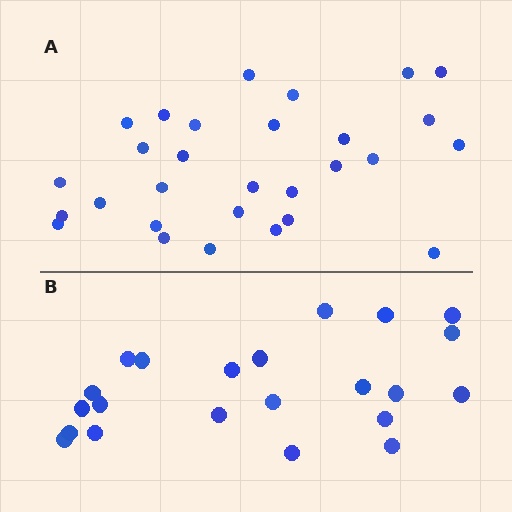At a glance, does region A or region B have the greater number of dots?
Region A (the top region) has more dots.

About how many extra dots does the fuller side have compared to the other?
Region A has roughly 8 or so more dots than region B.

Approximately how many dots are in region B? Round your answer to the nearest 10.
About 20 dots. (The exact count is 22, which rounds to 20.)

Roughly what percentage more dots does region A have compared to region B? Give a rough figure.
About 30% more.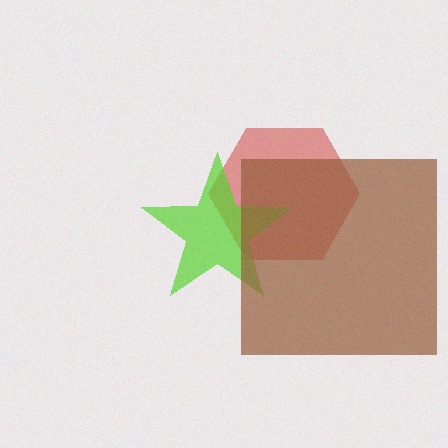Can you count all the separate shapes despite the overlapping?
Yes, there are 3 separate shapes.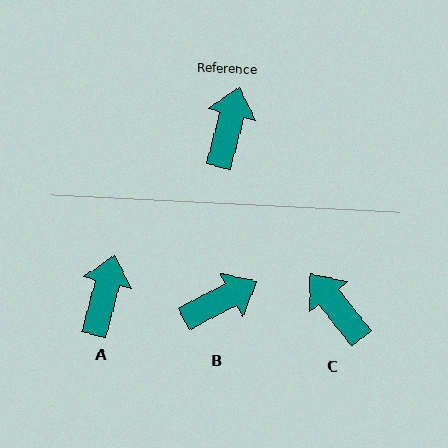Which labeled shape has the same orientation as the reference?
A.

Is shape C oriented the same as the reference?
No, it is off by about 53 degrees.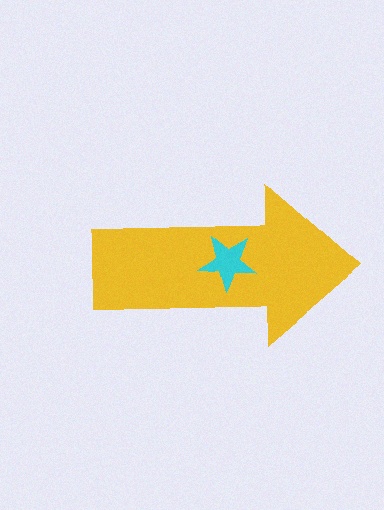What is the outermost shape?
The yellow arrow.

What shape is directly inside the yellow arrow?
The cyan star.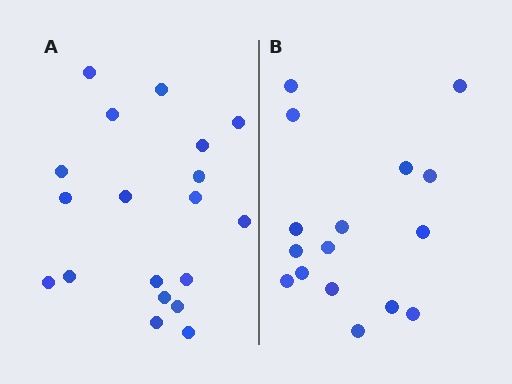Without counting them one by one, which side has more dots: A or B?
Region A (the left region) has more dots.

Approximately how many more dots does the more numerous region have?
Region A has just a few more — roughly 2 or 3 more dots than region B.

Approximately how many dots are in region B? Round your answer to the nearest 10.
About 20 dots. (The exact count is 16, which rounds to 20.)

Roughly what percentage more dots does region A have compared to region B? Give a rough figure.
About 20% more.